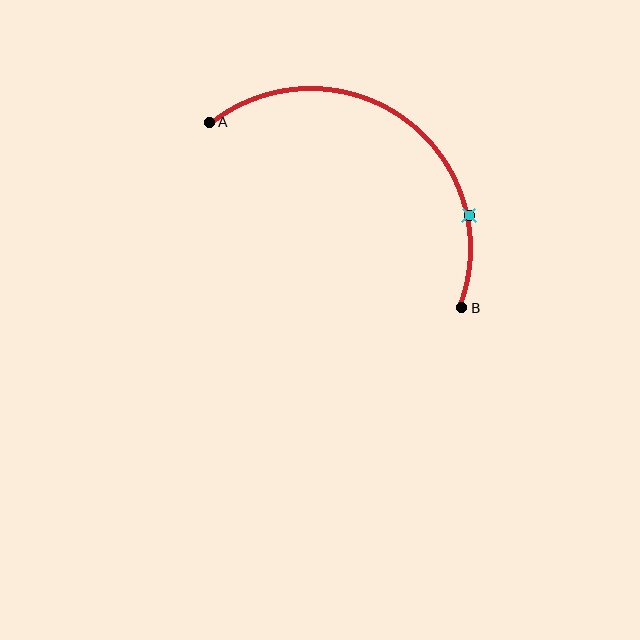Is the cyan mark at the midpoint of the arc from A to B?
No. The cyan mark lies on the arc but is closer to endpoint B. The arc midpoint would be at the point on the curve equidistant along the arc from both A and B.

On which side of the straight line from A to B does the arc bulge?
The arc bulges above and to the right of the straight line connecting A and B.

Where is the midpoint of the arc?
The arc midpoint is the point on the curve farthest from the straight line joining A and B. It sits above and to the right of that line.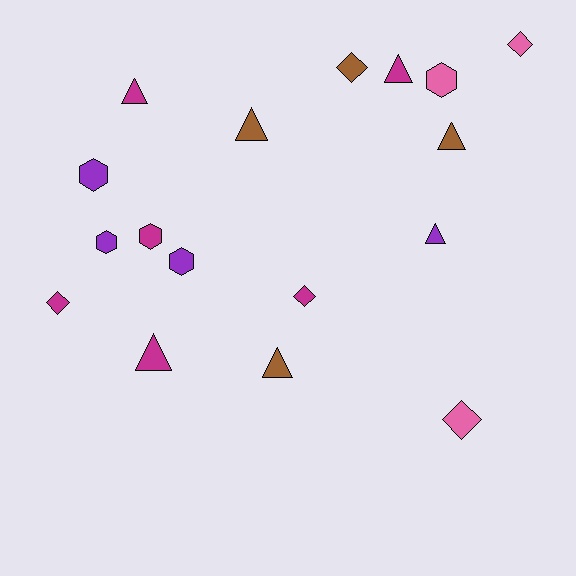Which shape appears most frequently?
Triangle, with 7 objects.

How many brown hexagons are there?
There are no brown hexagons.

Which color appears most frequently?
Magenta, with 6 objects.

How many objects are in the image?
There are 17 objects.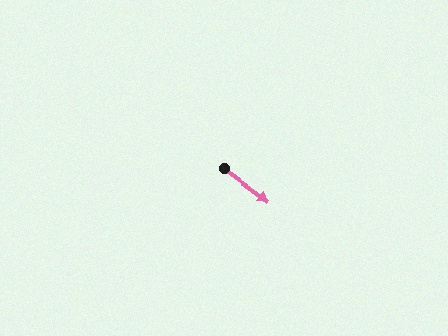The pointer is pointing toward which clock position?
Roughly 4 o'clock.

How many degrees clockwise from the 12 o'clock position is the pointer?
Approximately 126 degrees.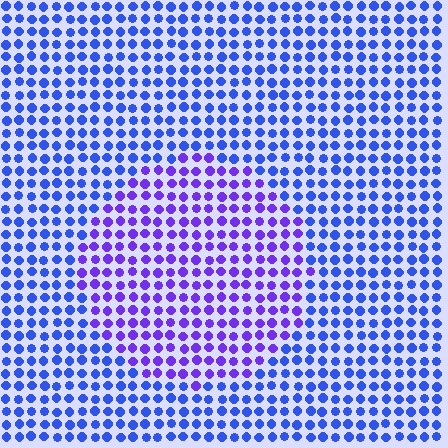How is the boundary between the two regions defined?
The boundary is defined purely by a slight shift in hue (about 34 degrees). Spacing, size, and orientation are identical on both sides.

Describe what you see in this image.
The image is filled with small blue elements in a uniform arrangement. A circle-shaped region is visible where the elements are tinted to a slightly different hue, forming a subtle color boundary.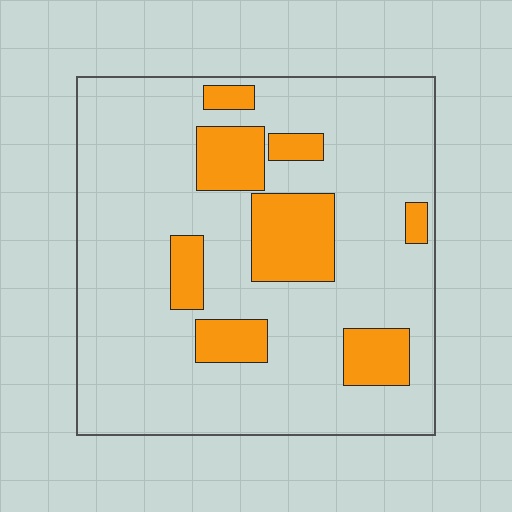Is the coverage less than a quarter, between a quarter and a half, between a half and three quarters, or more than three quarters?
Less than a quarter.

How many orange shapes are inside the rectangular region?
8.